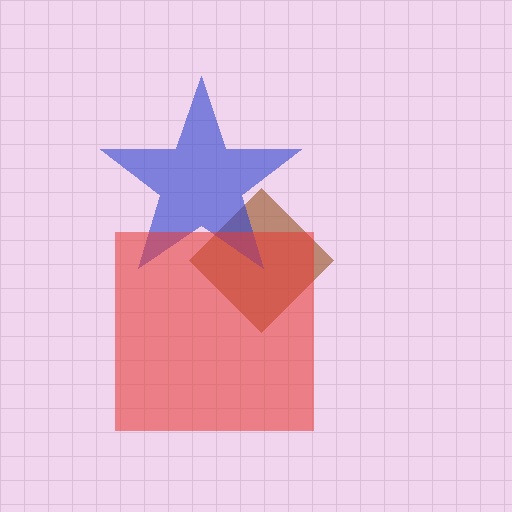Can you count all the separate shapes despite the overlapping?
Yes, there are 3 separate shapes.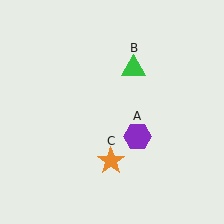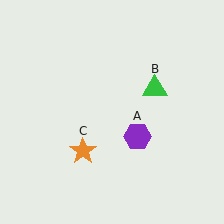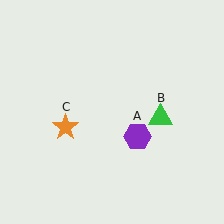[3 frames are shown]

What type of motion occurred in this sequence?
The green triangle (object B), orange star (object C) rotated clockwise around the center of the scene.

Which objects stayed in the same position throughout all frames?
Purple hexagon (object A) remained stationary.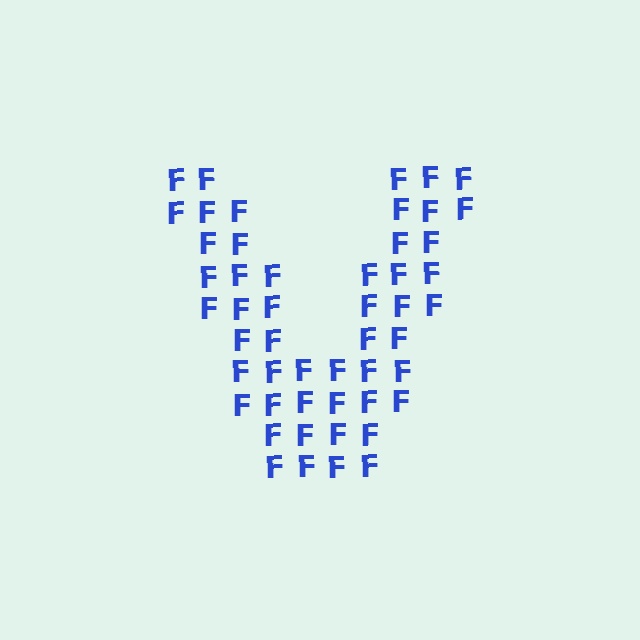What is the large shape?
The large shape is the letter V.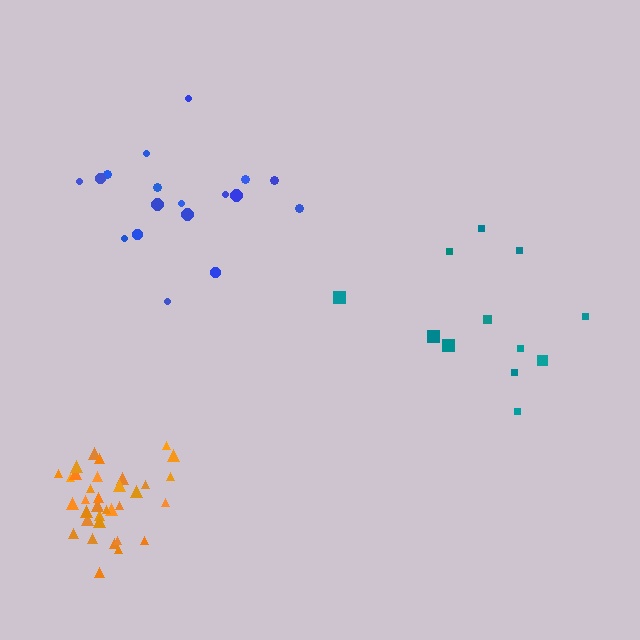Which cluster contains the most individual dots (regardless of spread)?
Orange (34).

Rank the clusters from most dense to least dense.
orange, blue, teal.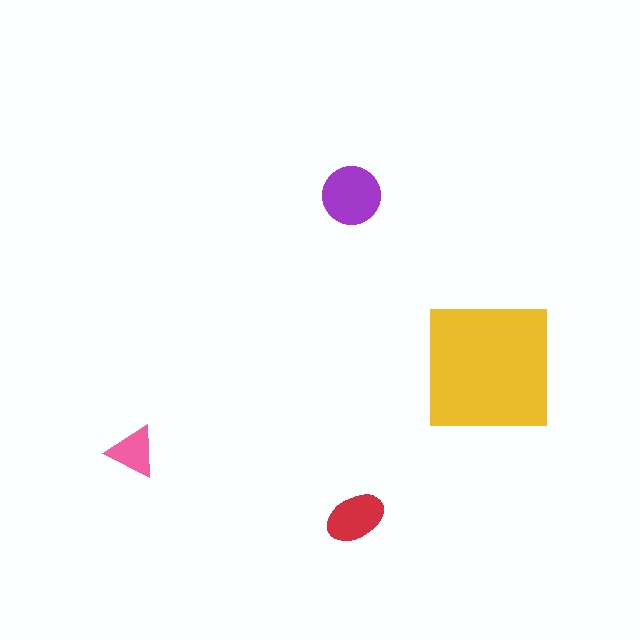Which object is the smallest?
The pink triangle.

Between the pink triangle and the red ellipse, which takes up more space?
The red ellipse.